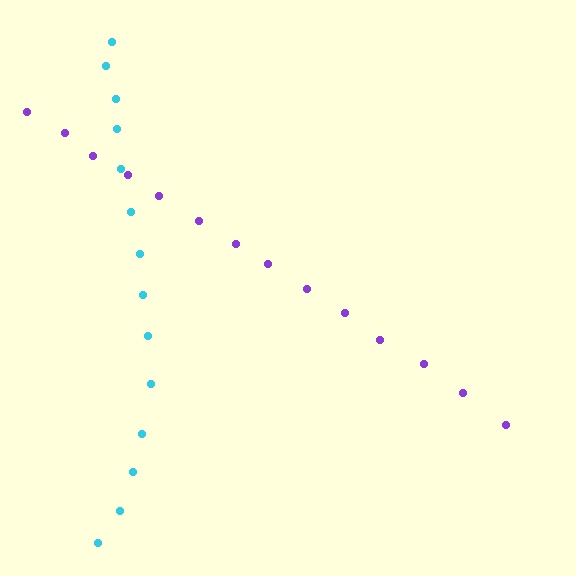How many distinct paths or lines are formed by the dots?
There are 2 distinct paths.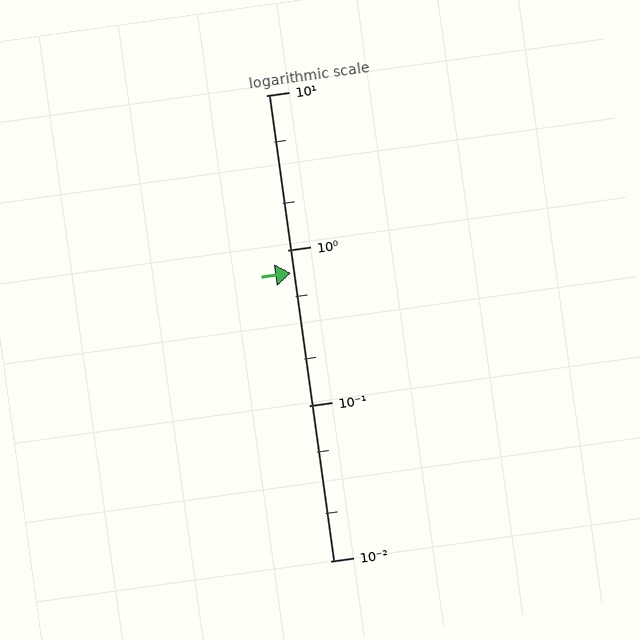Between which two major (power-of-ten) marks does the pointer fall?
The pointer is between 0.1 and 1.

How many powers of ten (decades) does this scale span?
The scale spans 3 decades, from 0.01 to 10.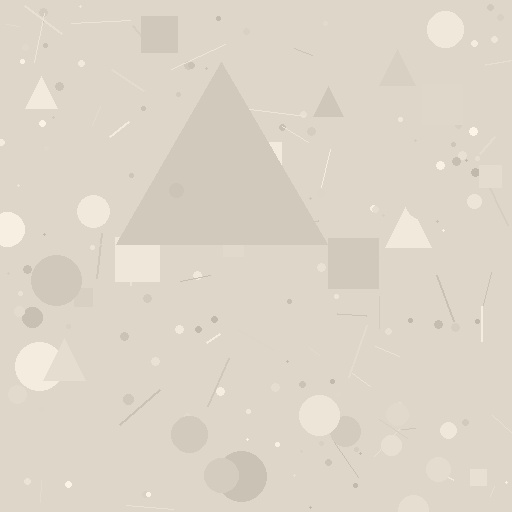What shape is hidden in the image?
A triangle is hidden in the image.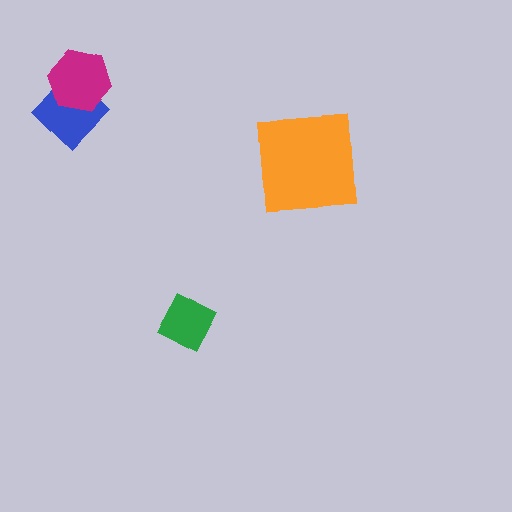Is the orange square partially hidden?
No, no other shape covers it.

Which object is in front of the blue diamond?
The magenta hexagon is in front of the blue diamond.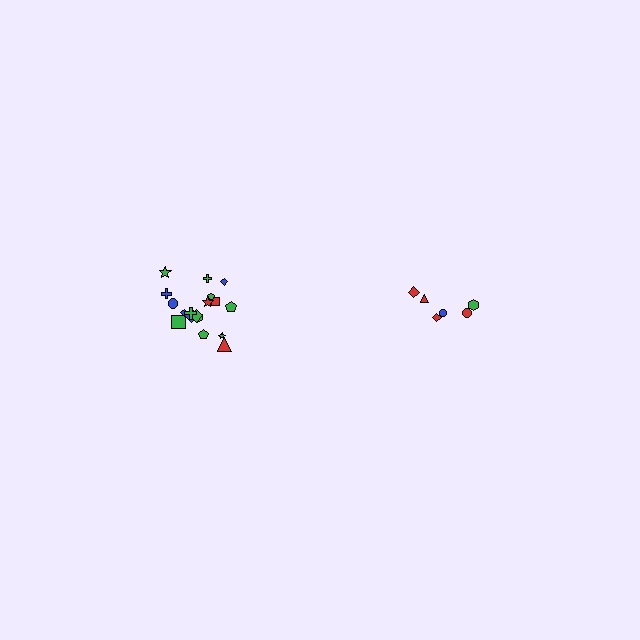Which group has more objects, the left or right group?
The left group.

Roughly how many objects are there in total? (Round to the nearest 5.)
Roughly 25 objects in total.